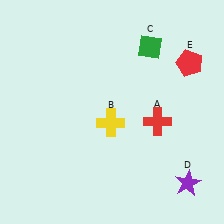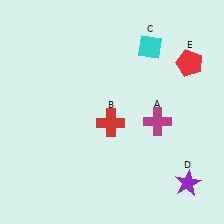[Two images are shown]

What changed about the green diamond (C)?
In Image 1, C is green. In Image 2, it changed to cyan.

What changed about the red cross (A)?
In Image 1, A is red. In Image 2, it changed to magenta.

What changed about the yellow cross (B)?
In Image 1, B is yellow. In Image 2, it changed to red.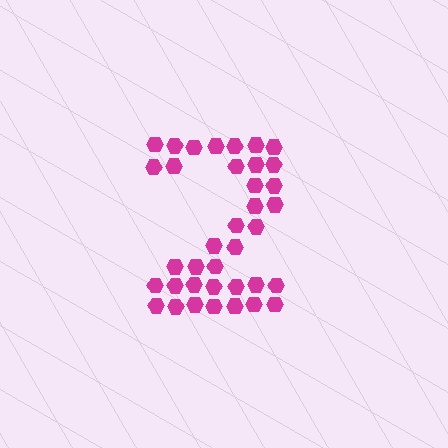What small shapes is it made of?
It is made of small hexagons.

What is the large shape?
The large shape is the digit 2.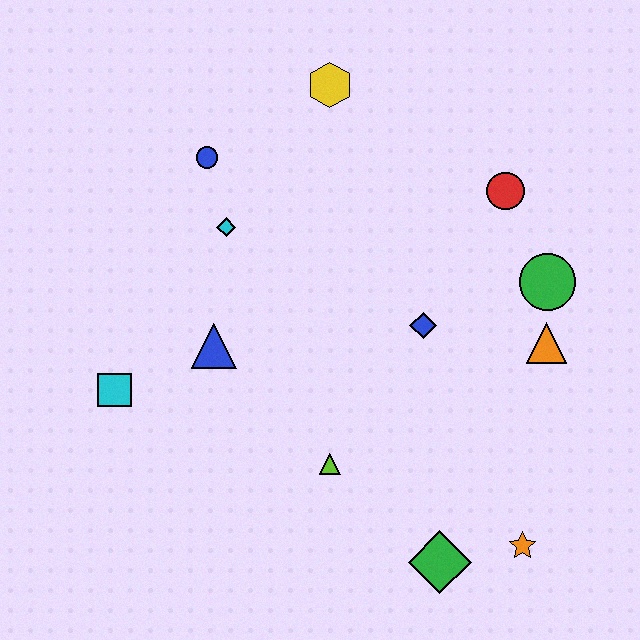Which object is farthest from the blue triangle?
The orange star is farthest from the blue triangle.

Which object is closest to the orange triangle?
The green circle is closest to the orange triangle.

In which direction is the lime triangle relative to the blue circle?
The lime triangle is below the blue circle.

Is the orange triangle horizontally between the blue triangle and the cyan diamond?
No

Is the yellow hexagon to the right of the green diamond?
No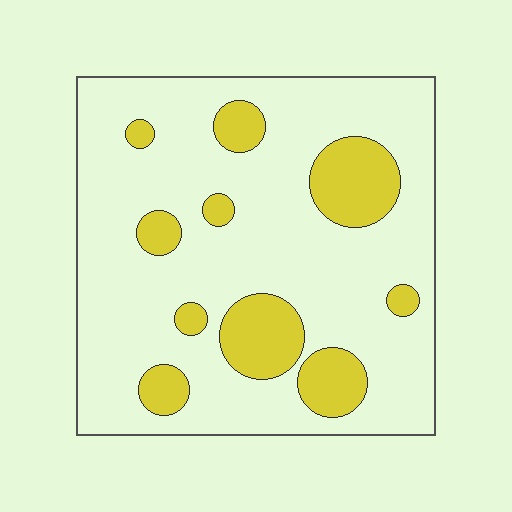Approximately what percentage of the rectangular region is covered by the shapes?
Approximately 20%.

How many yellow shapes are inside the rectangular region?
10.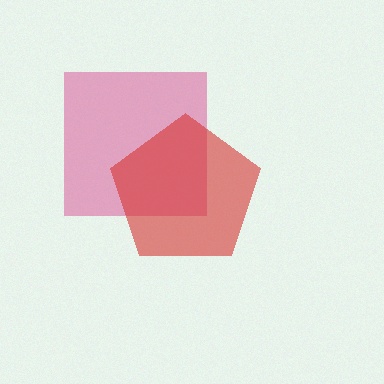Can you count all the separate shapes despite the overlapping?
Yes, there are 2 separate shapes.